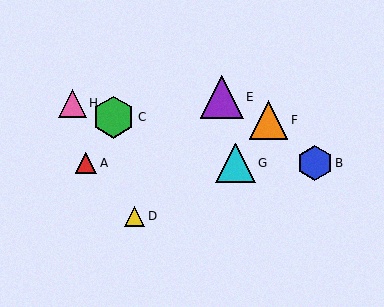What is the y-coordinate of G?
Object G is at y≈163.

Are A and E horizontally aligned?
No, A is at y≈163 and E is at y≈97.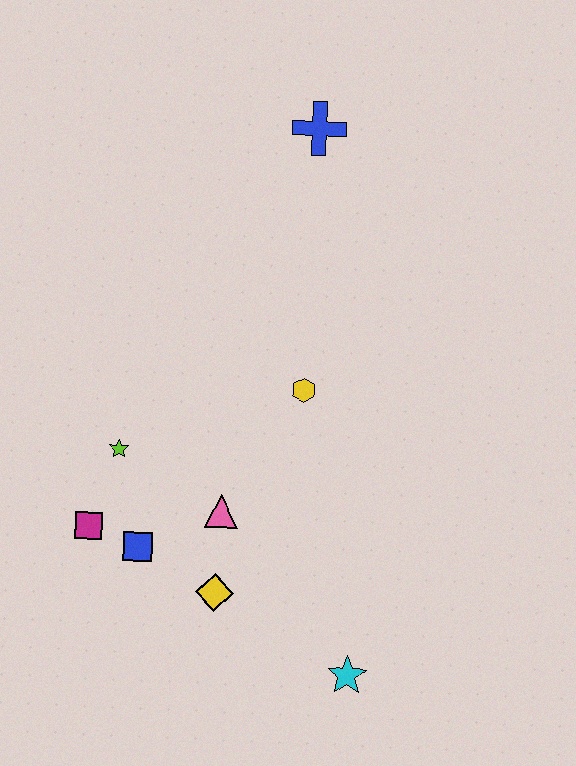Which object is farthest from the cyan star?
The blue cross is farthest from the cyan star.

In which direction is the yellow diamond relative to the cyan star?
The yellow diamond is to the left of the cyan star.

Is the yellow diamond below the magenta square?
Yes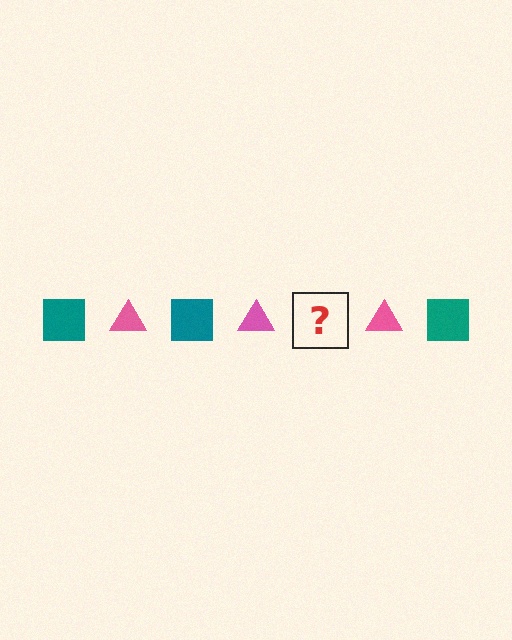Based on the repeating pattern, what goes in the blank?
The blank should be a teal square.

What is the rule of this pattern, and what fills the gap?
The rule is that the pattern alternates between teal square and pink triangle. The gap should be filled with a teal square.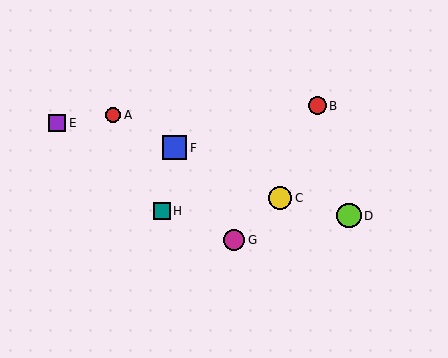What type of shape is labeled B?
Shape B is a red circle.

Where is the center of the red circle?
The center of the red circle is at (113, 115).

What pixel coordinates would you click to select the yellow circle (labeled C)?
Click at (280, 198) to select the yellow circle C.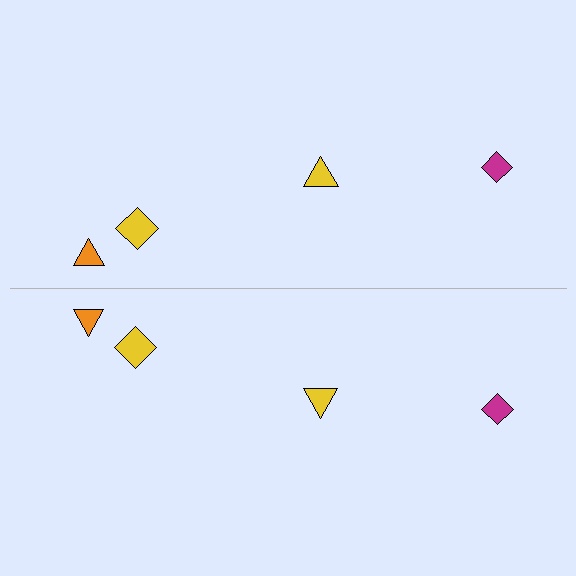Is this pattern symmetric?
Yes, this pattern has bilateral (reflection) symmetry.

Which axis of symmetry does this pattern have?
The pattern has a horizontal axis of symmetry running through the center of the image.